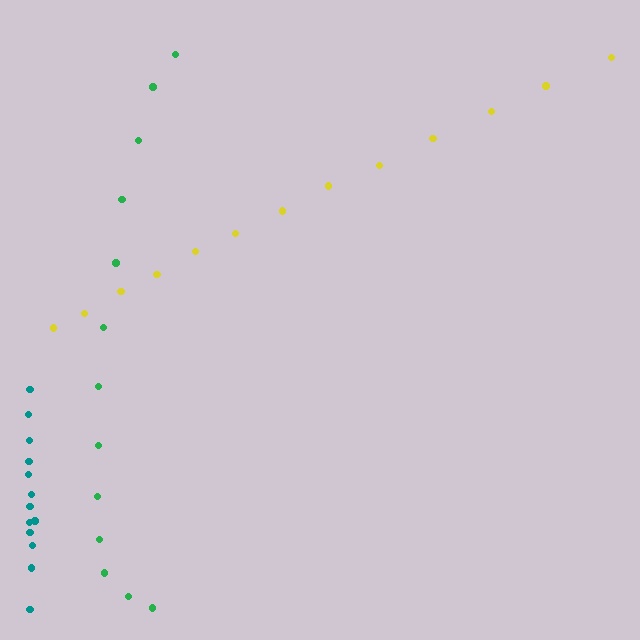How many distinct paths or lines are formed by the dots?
There are 3 distinct paths.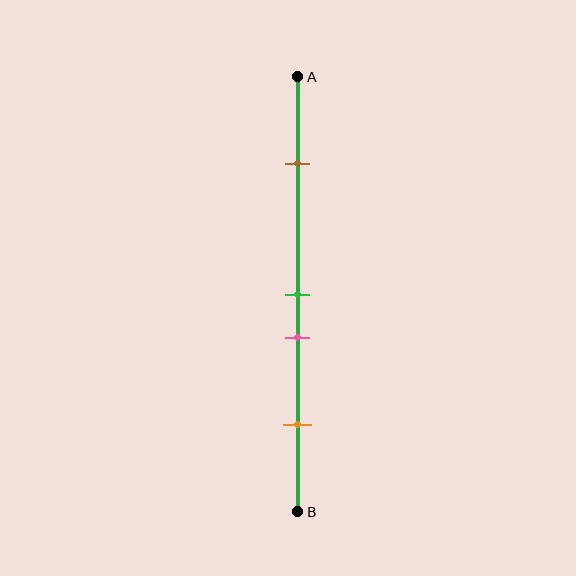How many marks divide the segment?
There are 4 marks dividing the segment.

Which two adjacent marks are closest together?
The green and pink marks are the closest adjacent pair.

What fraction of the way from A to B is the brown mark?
The brown mark is approximately 20% (0.2) of the way from A to B.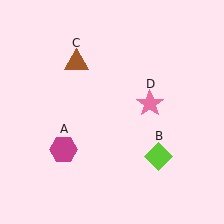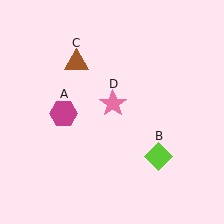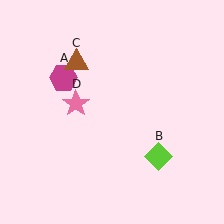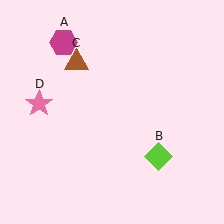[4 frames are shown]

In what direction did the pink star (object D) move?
The pink star (object D) moved left.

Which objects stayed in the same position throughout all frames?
Lime diamond (object B) and brown triangle (object C) remained stationary.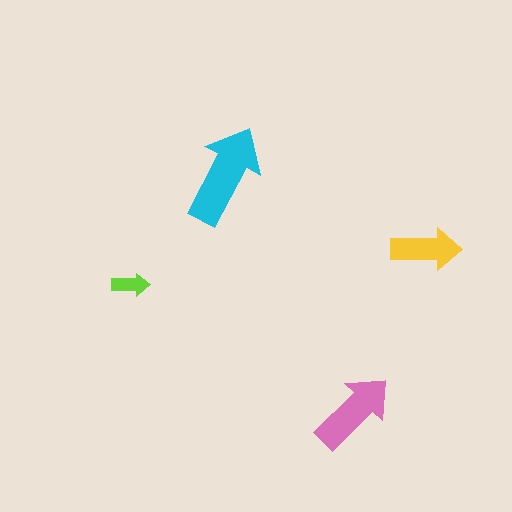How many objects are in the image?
There are 4 objects in the image.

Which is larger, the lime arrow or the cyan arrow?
The cyan one.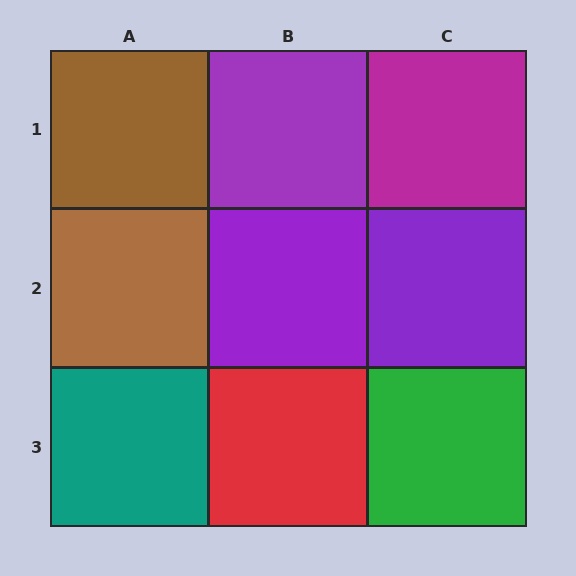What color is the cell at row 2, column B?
Purple.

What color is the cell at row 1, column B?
Purple.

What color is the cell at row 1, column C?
Magenta.